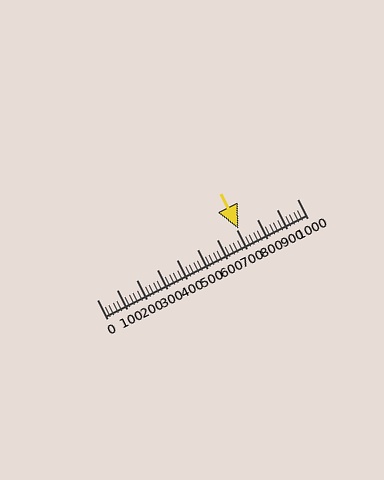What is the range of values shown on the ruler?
The ruler shows values from 0 to 1000.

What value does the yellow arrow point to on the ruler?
The yellow arrow points to approximately 708.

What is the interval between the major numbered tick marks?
The major tick marks are spaced 100 units apart.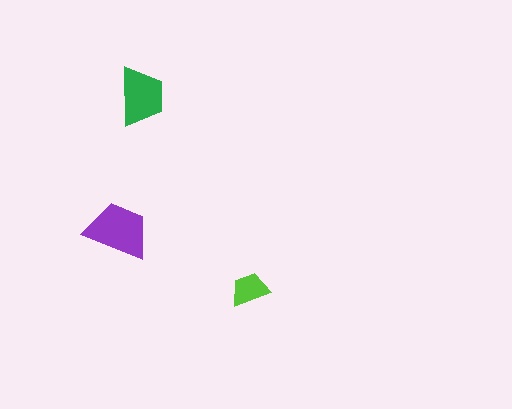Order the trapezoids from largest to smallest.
the purple one, the green one, the lime one.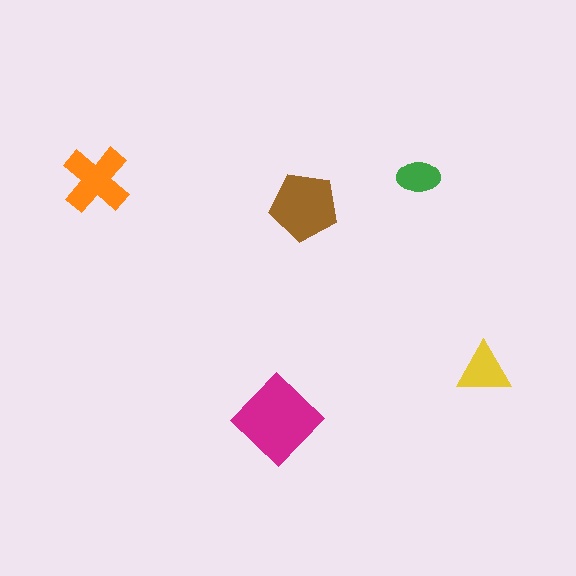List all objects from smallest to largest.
The green ellipse, the yellow triangle, the orange cross, the brown pentagon, the magenta diamond.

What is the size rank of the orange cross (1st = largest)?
3rd.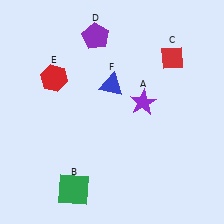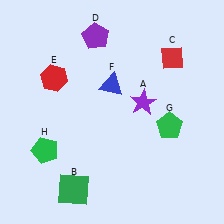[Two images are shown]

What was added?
A green pentagon (G), a green pentagon (H) were added in Image 2.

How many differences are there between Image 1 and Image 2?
There are 2 differences between the two images.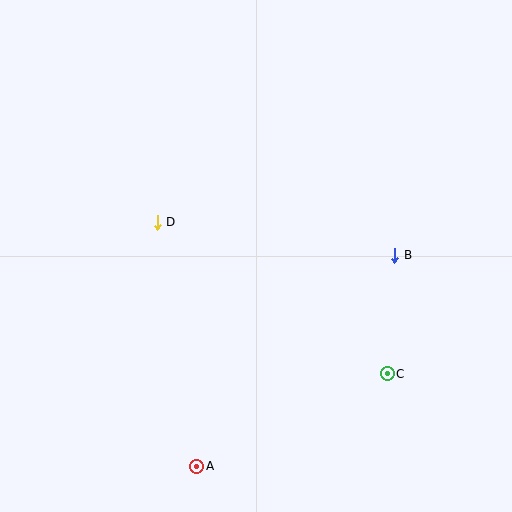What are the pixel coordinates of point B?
Point B is at (395, 255).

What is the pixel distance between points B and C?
The distance between B and C is 119 pixels.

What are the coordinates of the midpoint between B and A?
The midpoint between B and A is at (296, 361).